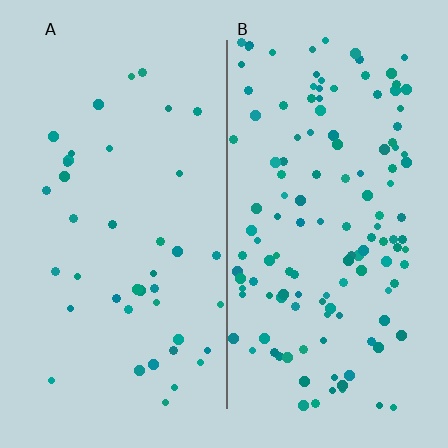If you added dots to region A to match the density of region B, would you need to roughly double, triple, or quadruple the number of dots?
Approximately triple.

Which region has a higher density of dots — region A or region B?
B (the right).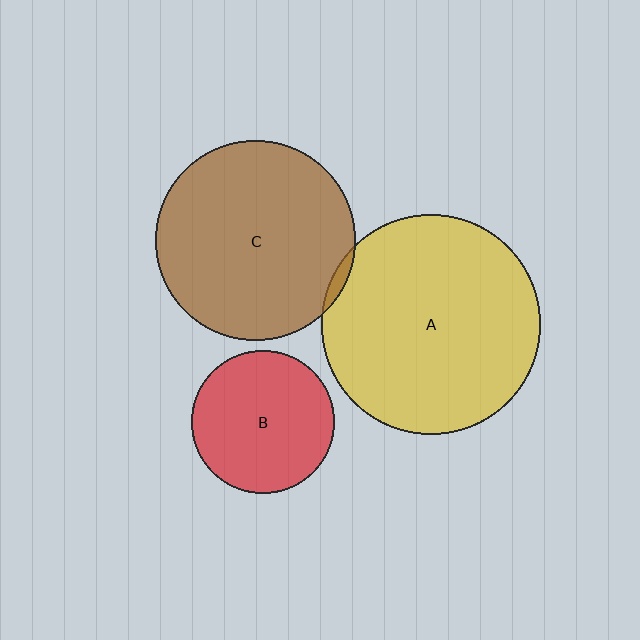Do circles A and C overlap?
Yes.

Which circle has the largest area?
Circle A (yellow).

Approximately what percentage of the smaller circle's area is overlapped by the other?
Approximately 5%.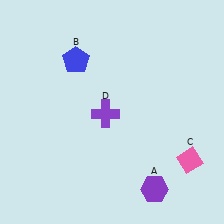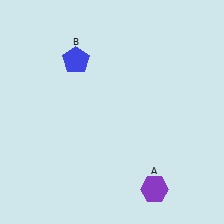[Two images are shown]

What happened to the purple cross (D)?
The purple cross (D) was removed in Image 2. It was in the bottom-left area of Image 1.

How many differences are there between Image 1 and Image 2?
There are 2 differences between the two images.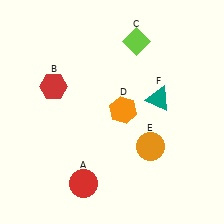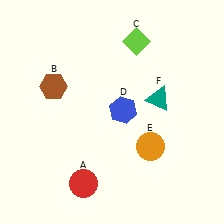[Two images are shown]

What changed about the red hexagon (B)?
In Image 1, B is red. In Image 2, it changed to brown.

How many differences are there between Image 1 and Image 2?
There are 2 differences between the two images.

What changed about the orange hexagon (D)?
In Image 1, D is orange. In Image 2, it changed to blue.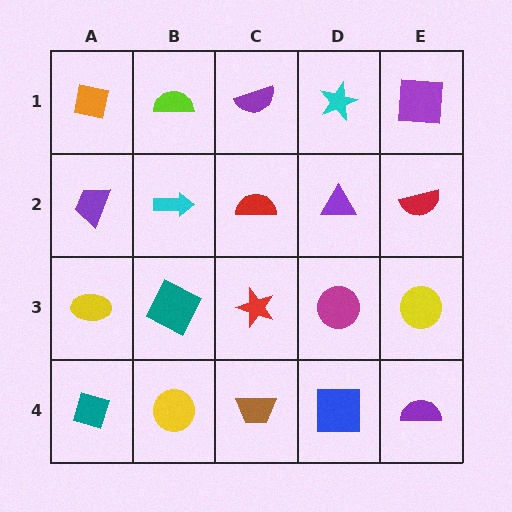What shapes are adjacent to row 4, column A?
A yellow ellipse (row 3, column A), a yellow circle (row 4, column B).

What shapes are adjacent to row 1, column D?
A purple triangle (row 2, column D), a purple semicircle (row 1, column C), a purple square (row 1, column E).